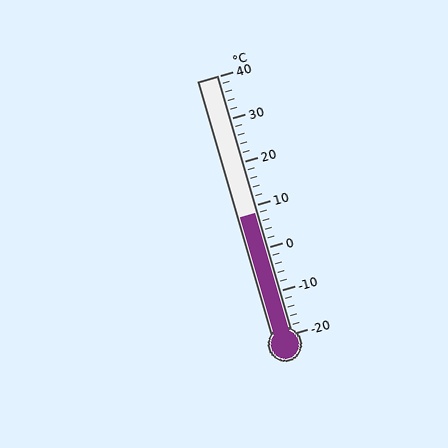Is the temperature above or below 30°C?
The temperature is below 30°C.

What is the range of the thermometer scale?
The thermometer scale ranges from -20°C to 40°C.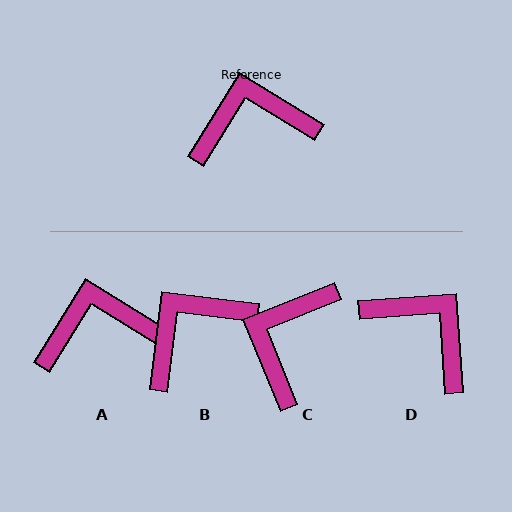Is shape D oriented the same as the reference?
No, it is off by about 55 degrees.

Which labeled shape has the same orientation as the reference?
A.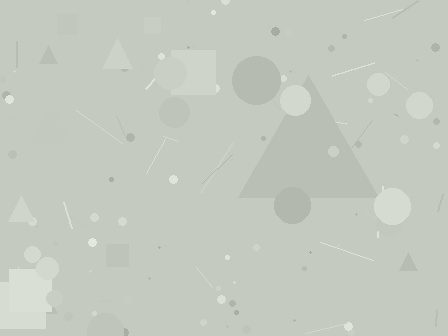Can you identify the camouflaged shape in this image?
The camouflaged shape is a triangle.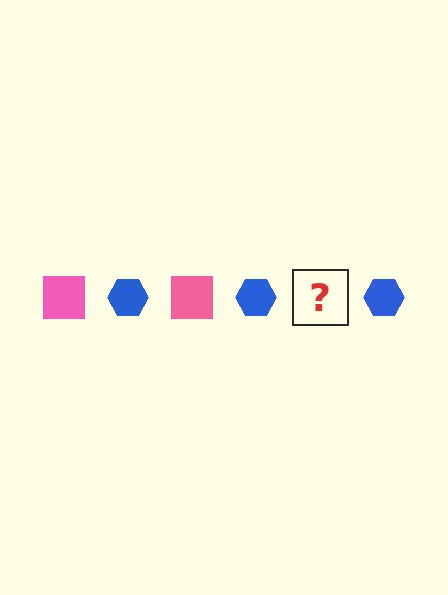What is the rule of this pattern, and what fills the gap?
The rule is that the pattern alternates between pink square and blue hexagon. The gap should be filled with a pink square.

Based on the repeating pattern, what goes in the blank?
The blank should be a pink square.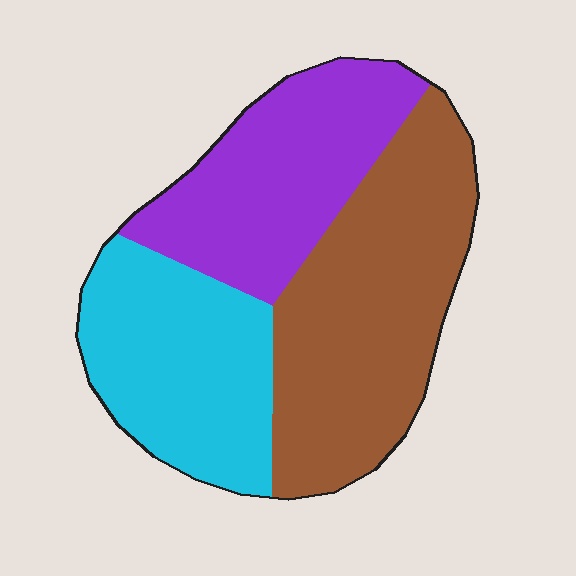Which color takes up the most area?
Brown, at roughly 40%.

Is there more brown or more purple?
Brown.